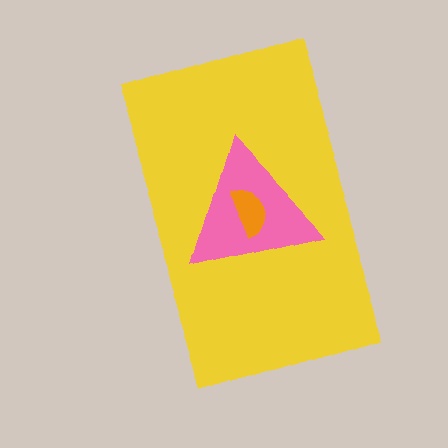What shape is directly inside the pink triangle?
The orange semicircle.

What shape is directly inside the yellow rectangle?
The pink triangle.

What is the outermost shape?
The yellow rectangle.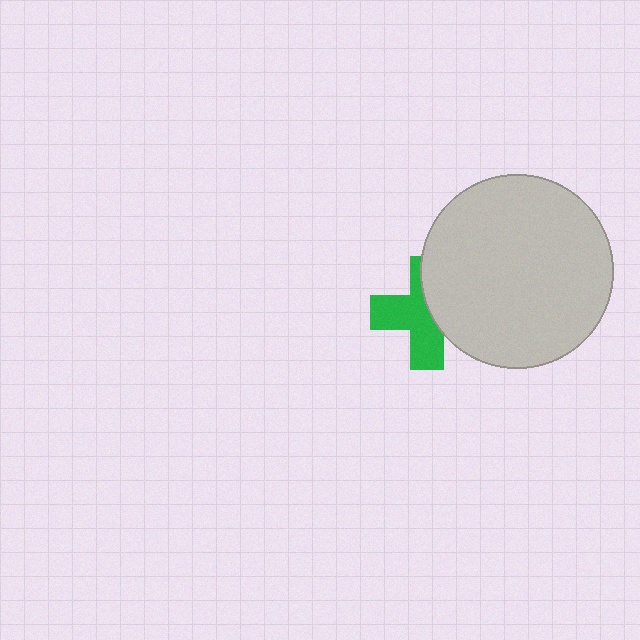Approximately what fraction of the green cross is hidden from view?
Roughly 42% of the green cross is hidden behind the light gray circle.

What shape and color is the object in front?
The object in front is a light gray circle.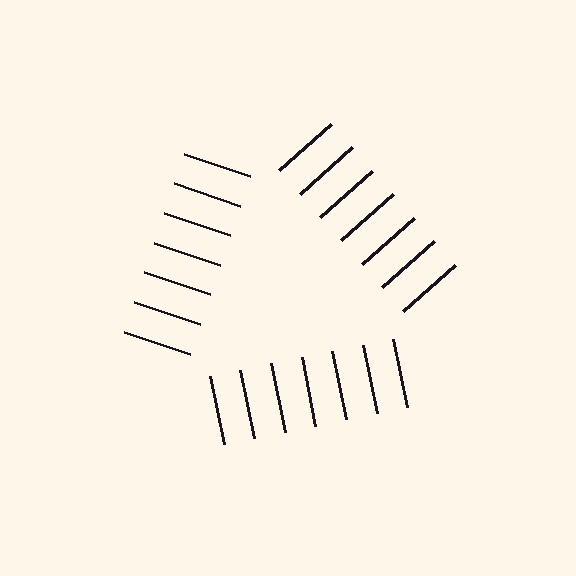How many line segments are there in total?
21 — 7 along each of the 3 edges.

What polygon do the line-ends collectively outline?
An illusory triangle — the line segments terminate on its edges but no continuous stroke is drawn.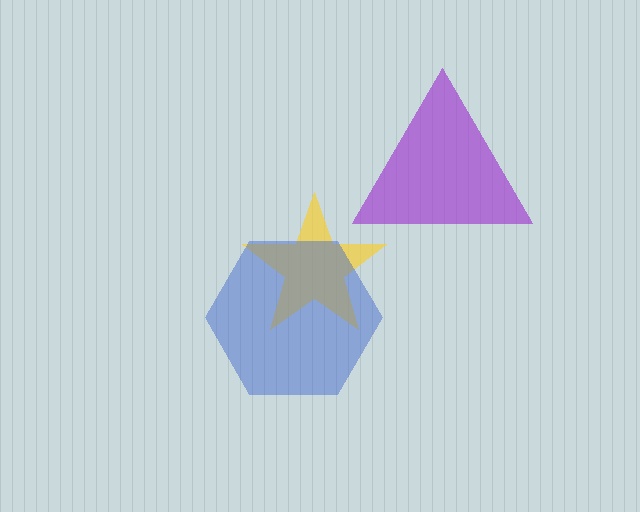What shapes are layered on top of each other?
The layered shapes are: a yellow star, a blue hexagon, a purple triangle.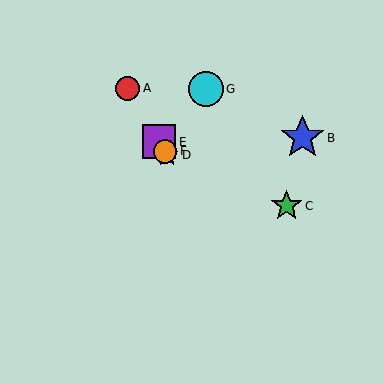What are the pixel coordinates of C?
Object C is at (287, 206).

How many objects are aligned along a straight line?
4 objects (A, D, E, F) are aligned along a straight line.